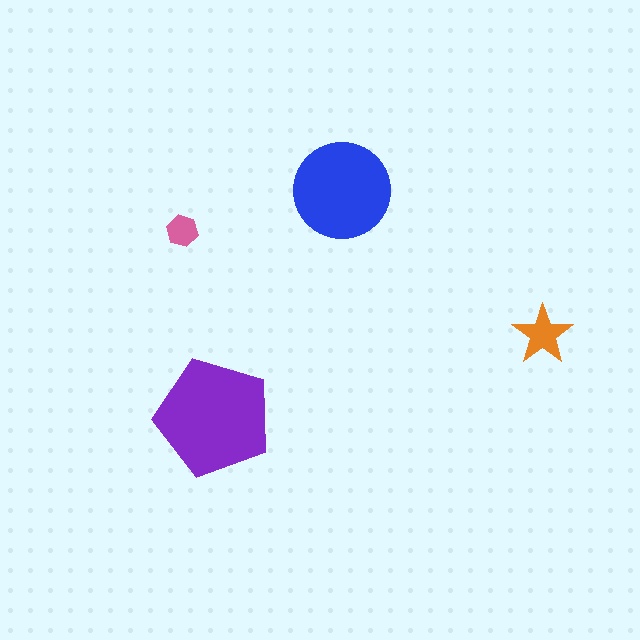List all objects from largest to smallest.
The purple pentagon, the blue circle, the orange star, the pink hexagon.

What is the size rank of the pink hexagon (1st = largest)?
4th.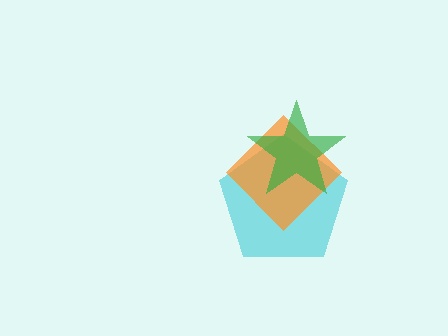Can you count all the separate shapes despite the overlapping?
Yes, there are 3 separate shapes.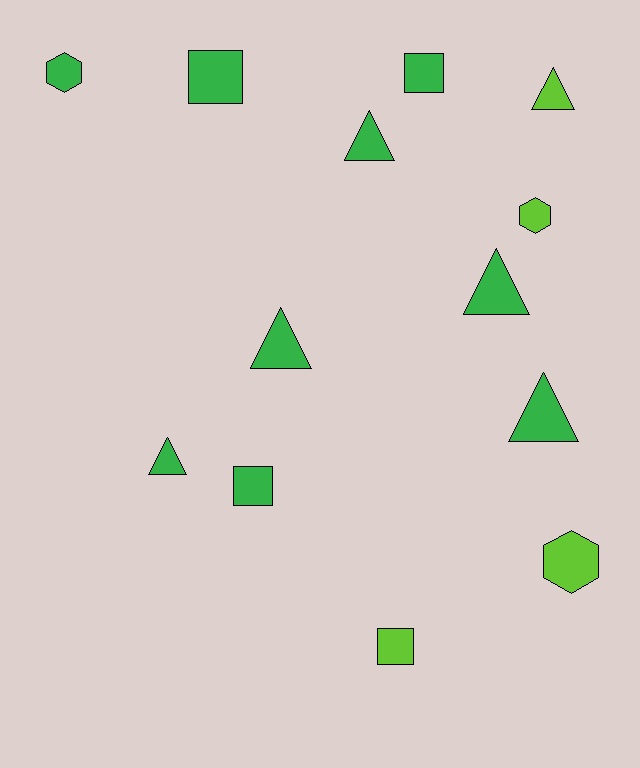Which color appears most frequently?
Green, with 9 objects.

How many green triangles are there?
There are 5 green triangles.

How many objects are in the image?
There are 13 objects.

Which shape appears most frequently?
Triangle, with 6 objects.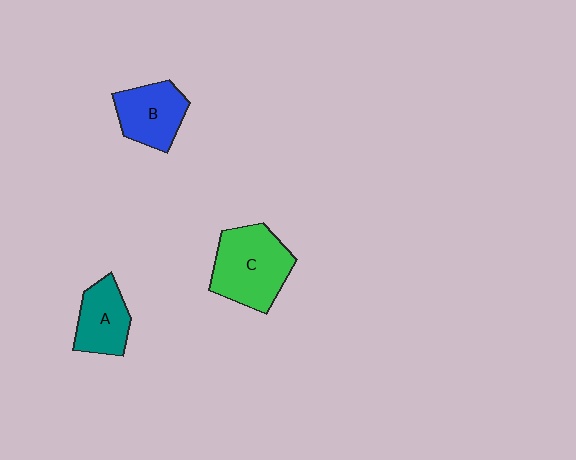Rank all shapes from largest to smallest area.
From largest to smallest: C (green), B (blue), A (teal).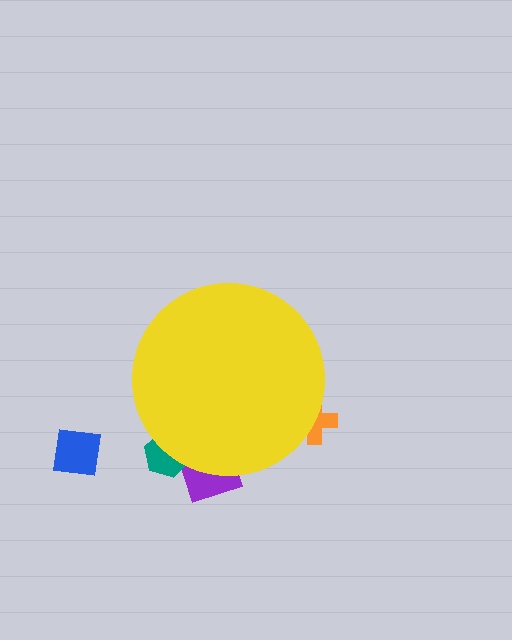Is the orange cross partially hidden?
Yes, the orange cross is partially hidden behind the yellow circle.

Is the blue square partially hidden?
No, the blue square is fully visible.